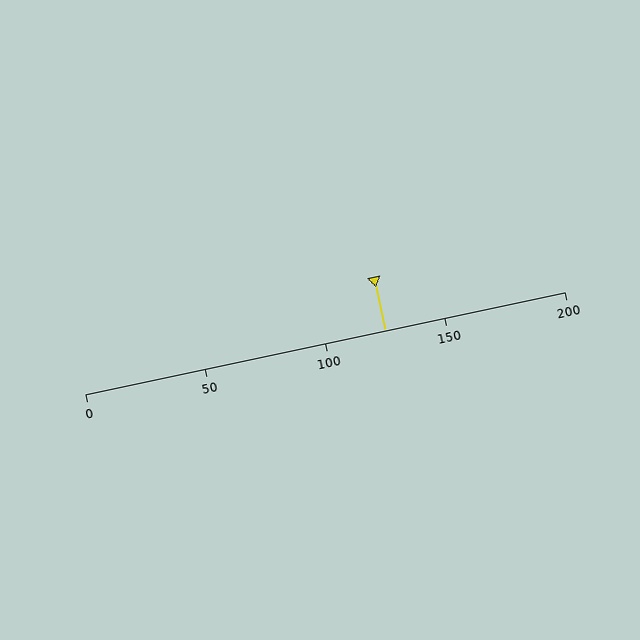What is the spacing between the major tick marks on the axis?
The major ticks are spaced 50 apart.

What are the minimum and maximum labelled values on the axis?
The axis runs from 0 to 200.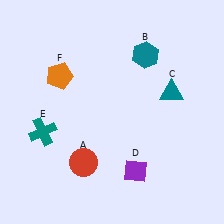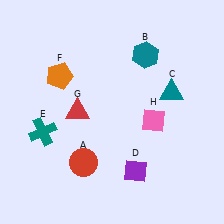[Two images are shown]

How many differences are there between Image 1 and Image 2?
There are 2 differences between the two images.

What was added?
A red triangle (G), a pink diamond (H) were added in Image 2.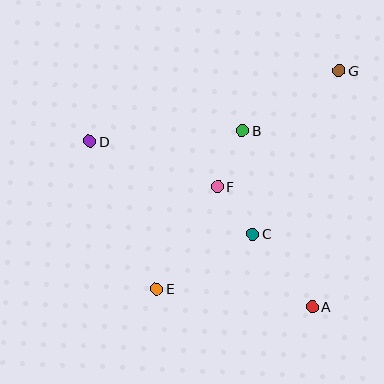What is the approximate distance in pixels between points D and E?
The distance between D and E is approximately 162 pixels.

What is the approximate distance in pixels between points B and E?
The distance between B and E is approximately 180 pixels.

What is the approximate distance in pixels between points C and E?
The distance between C and E is approximately 111 pixels.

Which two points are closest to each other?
Points C and F are closest to each other.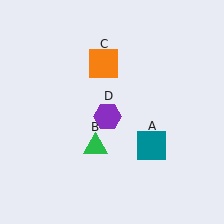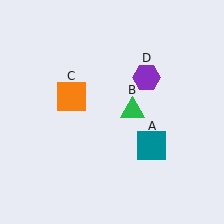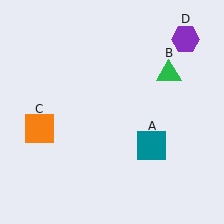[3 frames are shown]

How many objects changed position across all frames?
3 objects changed position: green triangle (object B), orange square (object C), purple hexagon (object D).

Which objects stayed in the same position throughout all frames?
Teal square (object A) remained stationary.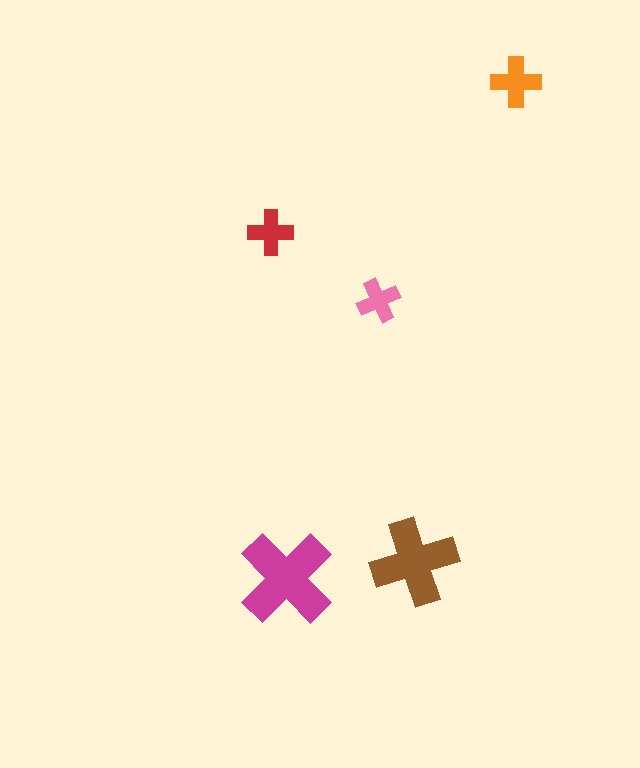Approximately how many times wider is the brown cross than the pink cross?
About 2 times wider.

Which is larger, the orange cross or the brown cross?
The brown one.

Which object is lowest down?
The magenta cross is bottommost.